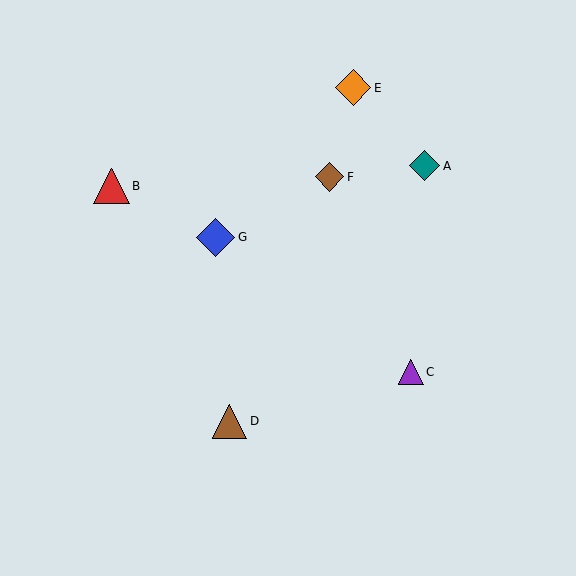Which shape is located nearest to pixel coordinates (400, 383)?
The purple triangle (labeled C) at (411, 372) is nearest to that location.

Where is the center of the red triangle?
The center of the red triangle is at (111, 186).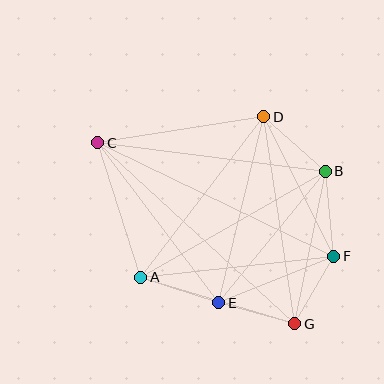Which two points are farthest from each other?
Points C and G are farthest from each other.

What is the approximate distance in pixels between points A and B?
The distance between A and B is approximately 213 pixels.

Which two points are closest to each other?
Points F and G are closest to each other.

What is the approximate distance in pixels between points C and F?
The distance between C and F is approximately 262 pixels.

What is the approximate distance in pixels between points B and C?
The distance between B and C is approximately 229 pixels.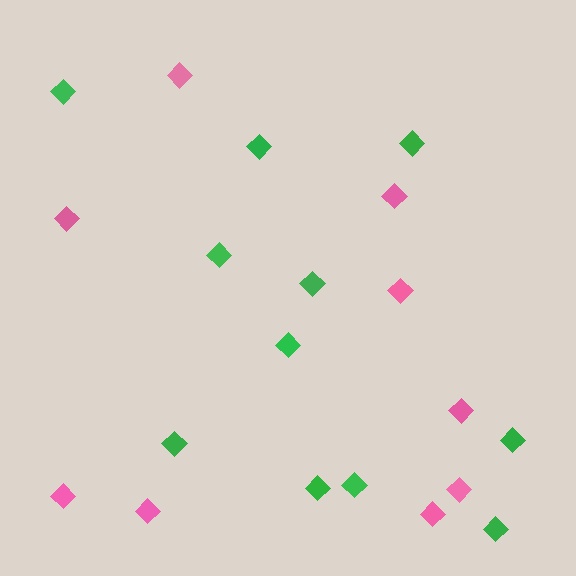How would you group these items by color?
There are 2 groups: one group of pink diamonds (9) and one group of green diamonds (11).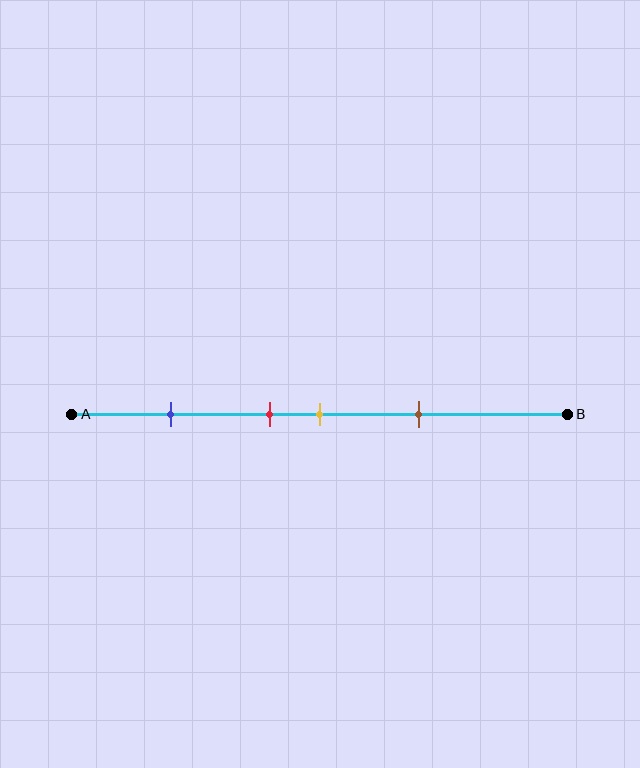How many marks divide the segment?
There are 4 marks dividing the segment.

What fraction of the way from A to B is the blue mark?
The blue mark is approximately 20% (0.2) of the way from A to B.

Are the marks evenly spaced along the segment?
No, the marks are not evenly spaced.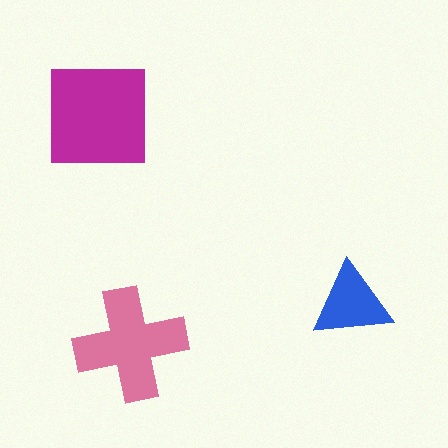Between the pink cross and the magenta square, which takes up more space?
The magenta square.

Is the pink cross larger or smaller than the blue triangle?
Larger.